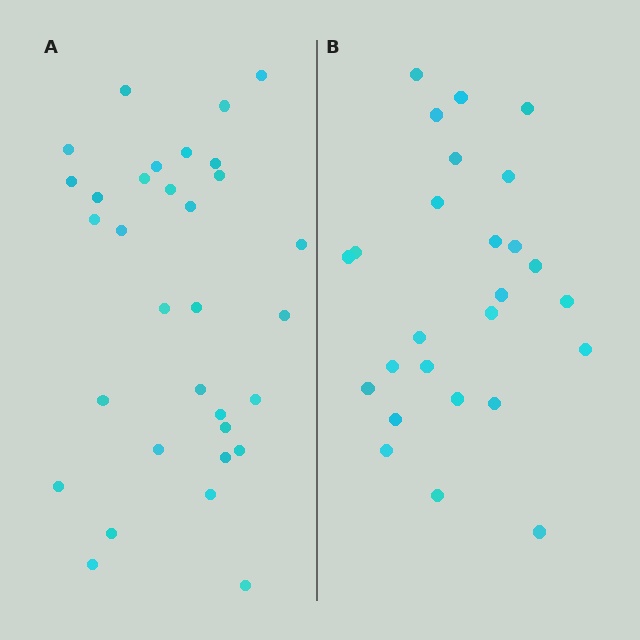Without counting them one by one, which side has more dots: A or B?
Region A (the left region) has more dots.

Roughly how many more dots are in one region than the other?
Region A has about 6 more dots than region B.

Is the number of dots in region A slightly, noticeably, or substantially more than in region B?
Region A has only slightly more — the two regions are fairly close. The ratio is roughly 1.2 to 1.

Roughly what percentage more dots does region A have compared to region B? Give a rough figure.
About 25% more.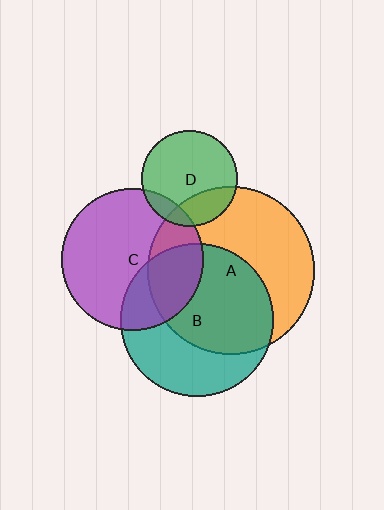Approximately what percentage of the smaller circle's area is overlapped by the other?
Approximately 10%.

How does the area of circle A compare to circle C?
Approximately 1.4 times.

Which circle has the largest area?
Circle A (orange).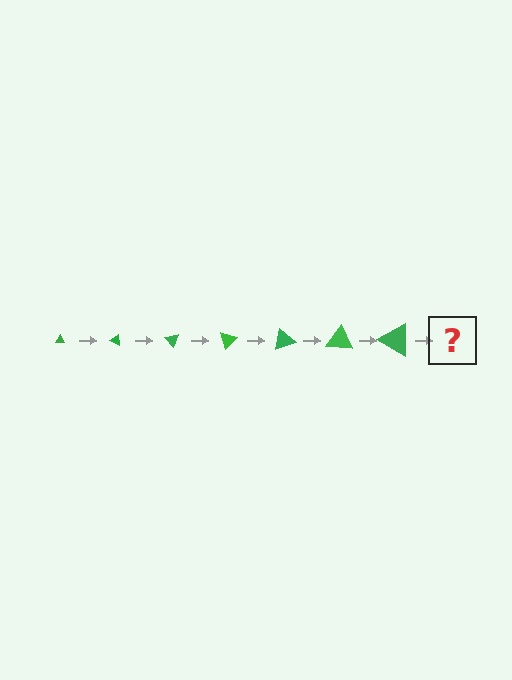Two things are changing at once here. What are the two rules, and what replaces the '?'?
The two rules are that the triangle grows larger each step and it rotates 25 degrees each step. The '?' should be a triangle, larger than the previous one and rotated 175 degrees from the start.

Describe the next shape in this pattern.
It should be a triangle, larger than the previous one and rotated 175 degrees from the start.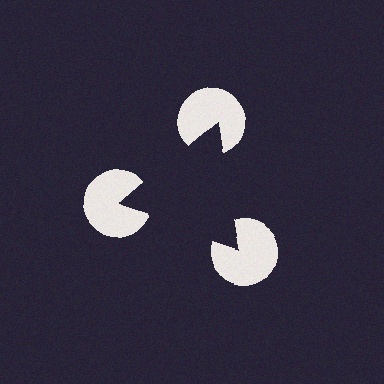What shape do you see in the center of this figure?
An illusory triangle — its edges are inferred from the aligned wedge cuts in the pac-man discs, not physically drawn.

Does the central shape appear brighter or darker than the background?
It typically appears slightly darker than the background, even though no actual brightness change is drawn.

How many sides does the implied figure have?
3 sides.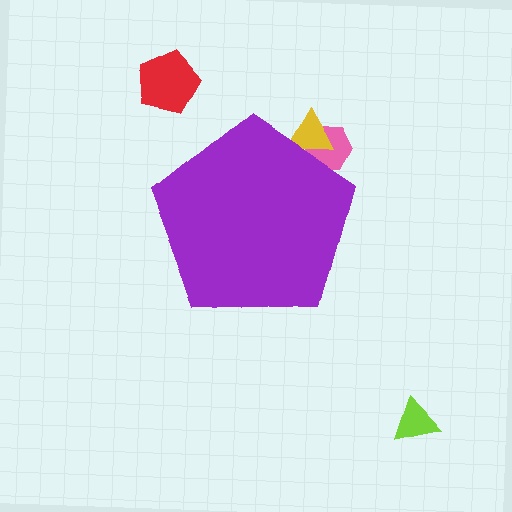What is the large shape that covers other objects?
A purple pentagon.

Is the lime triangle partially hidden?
No, the lime triangle is fully visible.